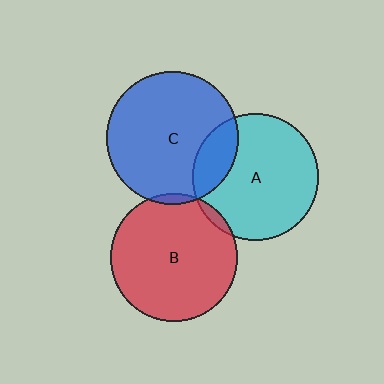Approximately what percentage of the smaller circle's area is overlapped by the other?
Approximately 5%.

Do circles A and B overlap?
Yes.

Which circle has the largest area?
Circle C (blue).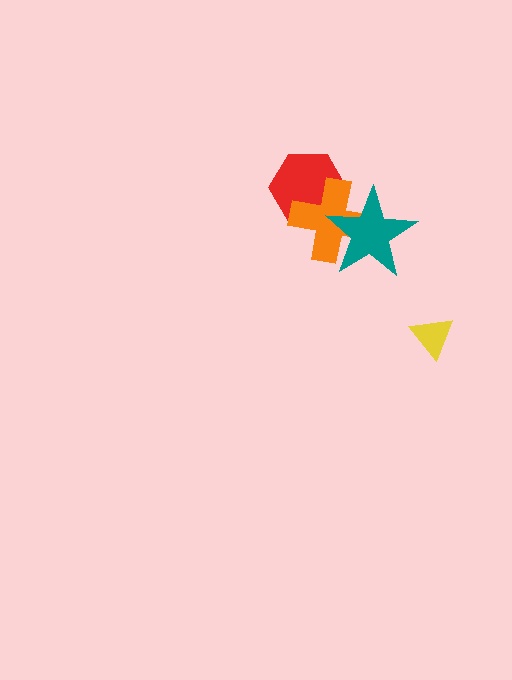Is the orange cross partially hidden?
Yes, it is partially covered by another shape.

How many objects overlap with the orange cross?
2 objects overlap with the orange cross.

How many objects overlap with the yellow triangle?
0 objects overlap with the yellow triangle.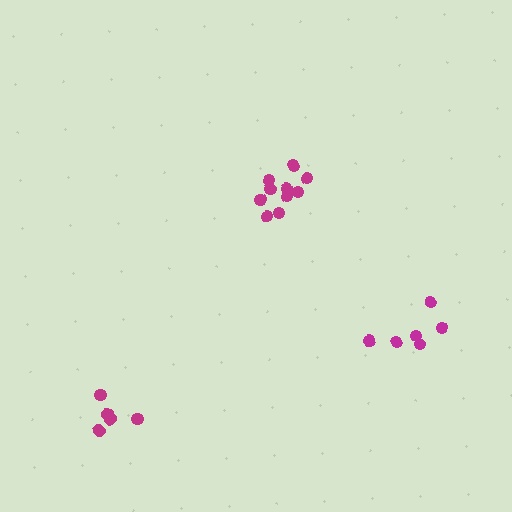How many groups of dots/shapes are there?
There are 3 groups.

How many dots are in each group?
Group 1: 6 dots, Group 2: 10 dots, Group 3: 5 dots (21 total).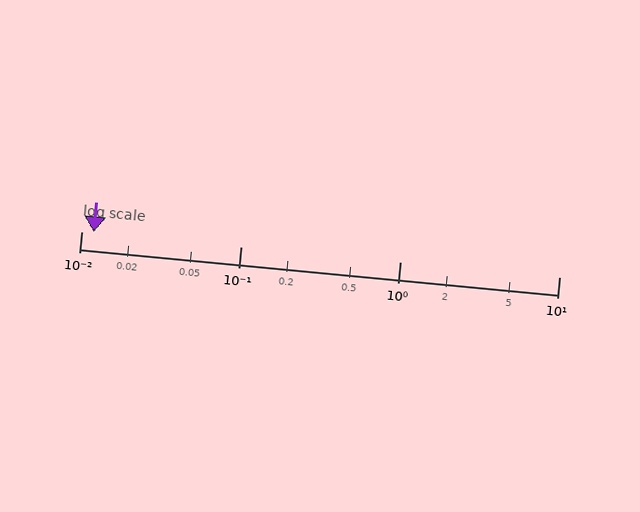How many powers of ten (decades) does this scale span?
The scale spans 3 decades, from 0.01 to 10.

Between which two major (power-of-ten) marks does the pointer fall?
The pointer is between 0.01 and 0.1.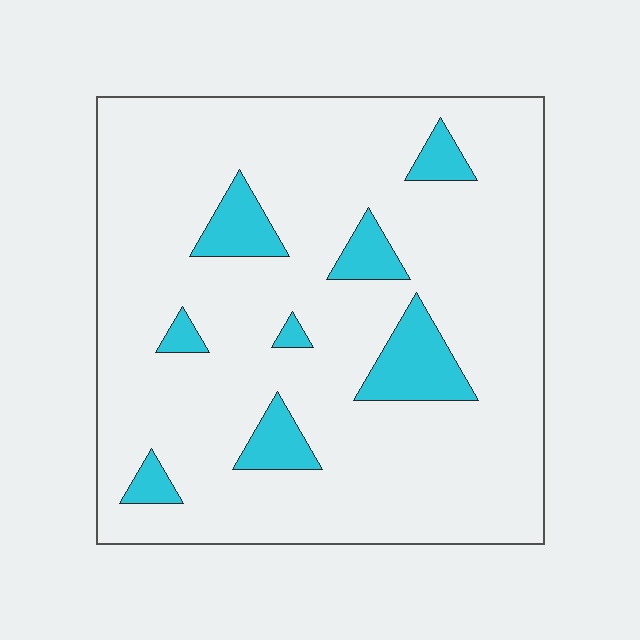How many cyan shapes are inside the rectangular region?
8.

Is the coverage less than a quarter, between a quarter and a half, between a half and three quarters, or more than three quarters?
Less than a quarter.